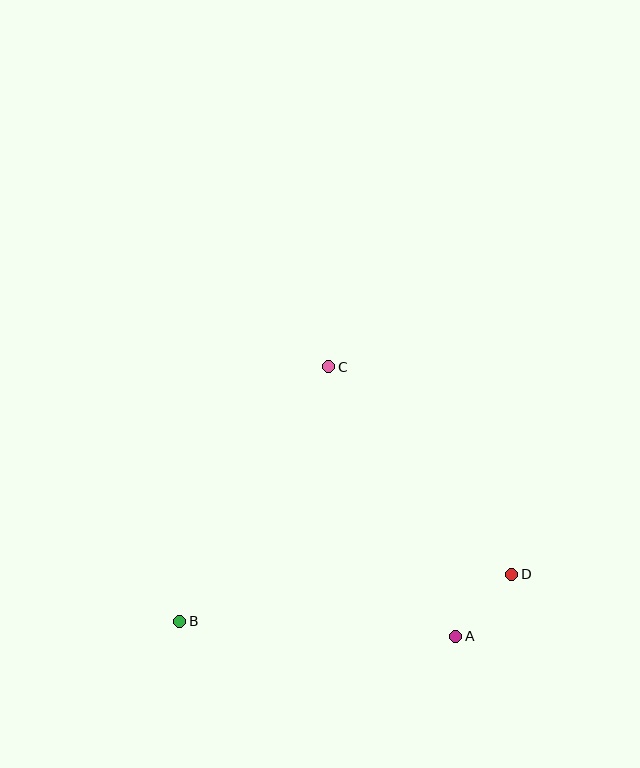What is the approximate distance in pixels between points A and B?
The distance between A and B is approximately 276 pixels.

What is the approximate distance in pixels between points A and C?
The distance between A and C is approximately 298 pixels.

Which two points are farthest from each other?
Points B and D are farthest from each other.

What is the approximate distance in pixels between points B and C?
The distance between B and C is approximately 295 pixels.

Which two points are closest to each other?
Points A and D are closest to each other.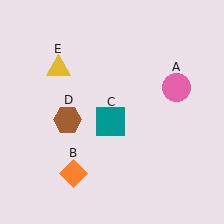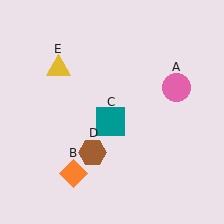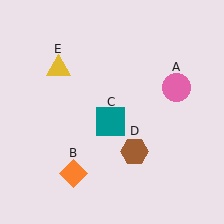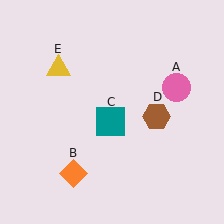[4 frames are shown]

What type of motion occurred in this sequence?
The brown hexagon (object D) rotated counterclockwise around the center of the scene.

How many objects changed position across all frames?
1 object changed position: brown hexagon (object D).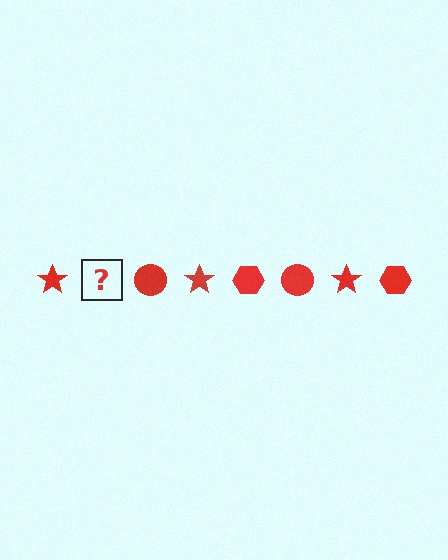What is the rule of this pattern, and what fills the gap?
The rule is that the pattern cycles through star, hexagon, circle shapes in red. The gap should be filled with a red hexagon.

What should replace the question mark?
The question mark should be replaced with a red hexagon.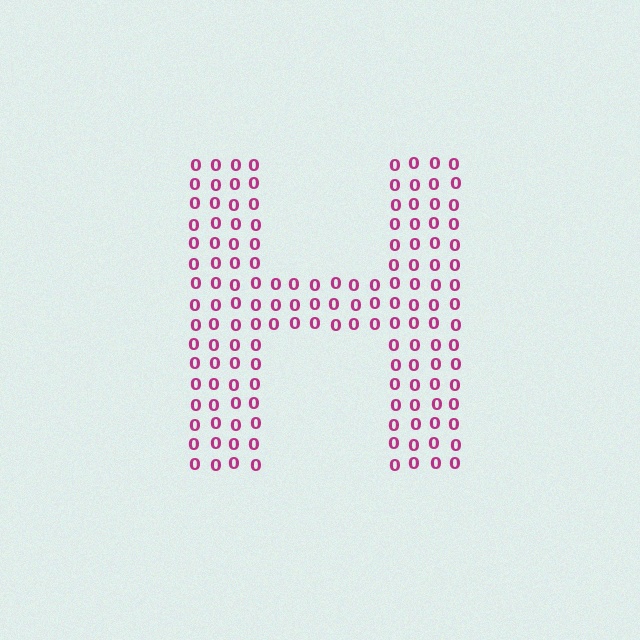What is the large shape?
The large shape is the letter H.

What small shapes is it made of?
It is made of small digit 0's.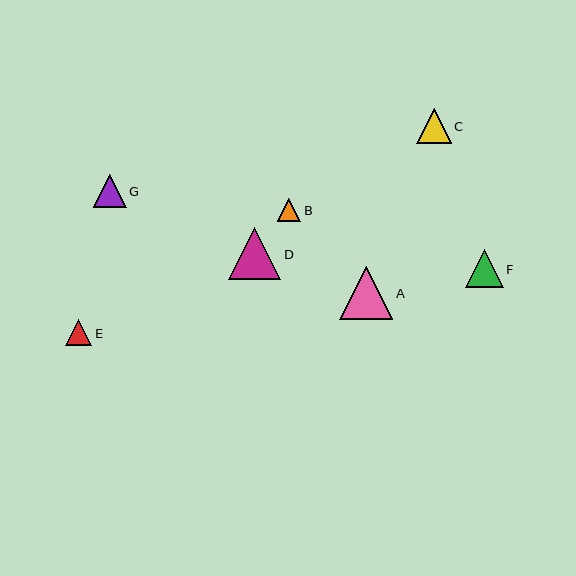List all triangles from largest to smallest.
From largest to smallest: A, D, F, C, G, E, B.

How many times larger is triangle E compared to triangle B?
Triangle E is approximately 1.1 times the size of triangle B.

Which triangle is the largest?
Triangle A is the largest with a size of approximately 53 pixels.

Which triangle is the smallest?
Triangle B is the smallest with a size of approximately 23 pixels.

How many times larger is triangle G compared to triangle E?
Triangle G is approximately 1.3 times the size of triangle E.